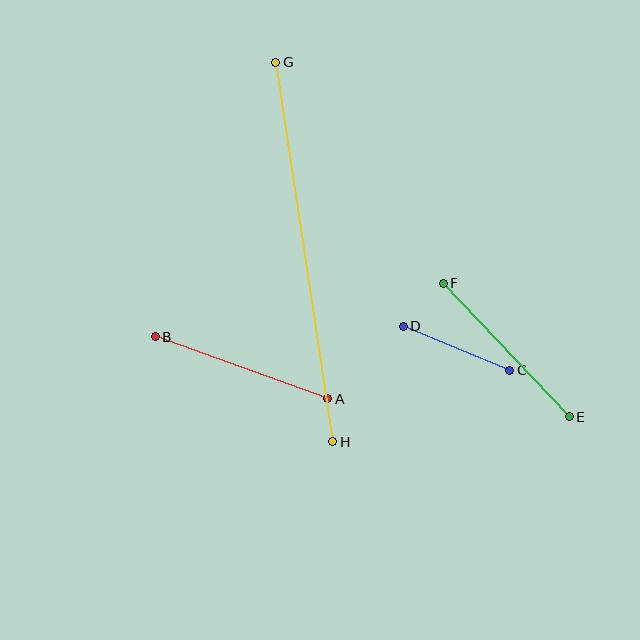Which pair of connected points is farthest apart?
Points G and H are farthest apart.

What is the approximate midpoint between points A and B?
The midpoint is at approximately (241, 368) pixels.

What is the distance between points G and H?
The distance is approximately 384 pixels.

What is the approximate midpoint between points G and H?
The midpoint is at approximately (304, 252) pixels.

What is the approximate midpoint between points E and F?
The midpoint is at approximately (506, 350) pixels.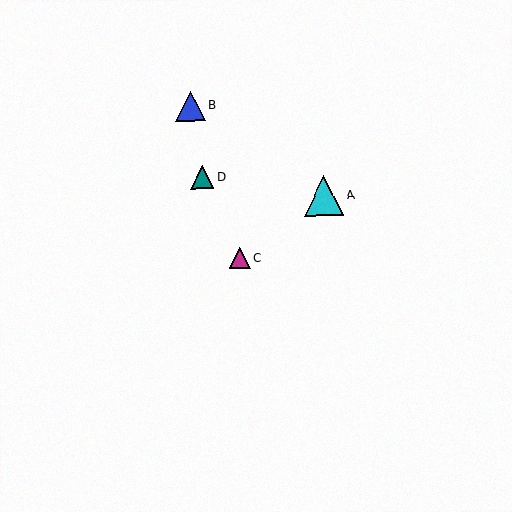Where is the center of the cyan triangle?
The center of the cyan triangle is at (324, 196).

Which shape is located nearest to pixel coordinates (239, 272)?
The magenta triangle (labeled C) at (240, 258) is nearest to that location.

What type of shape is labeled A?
Shape A is a cyan triangle.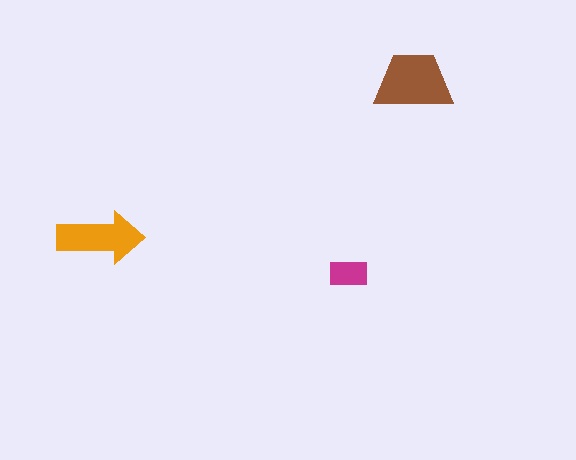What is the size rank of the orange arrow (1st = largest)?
2nd.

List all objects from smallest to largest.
The magenta rectangle, the orange arrow, the brown trapezoid.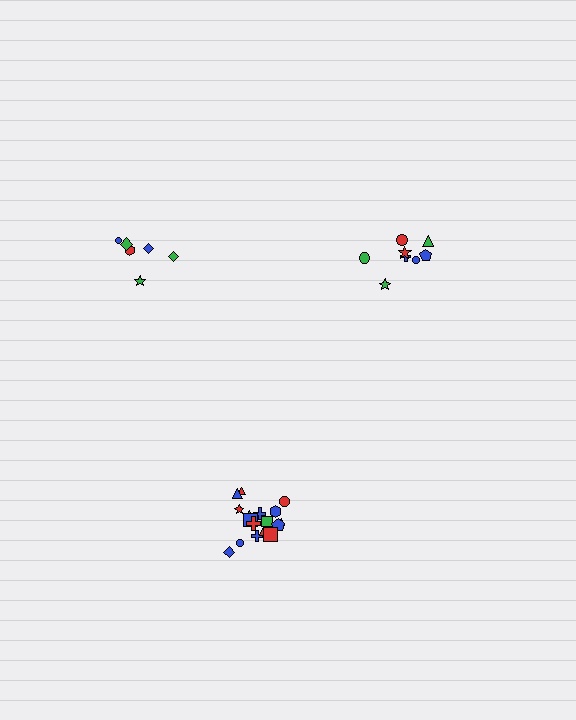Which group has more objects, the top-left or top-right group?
The top-right group.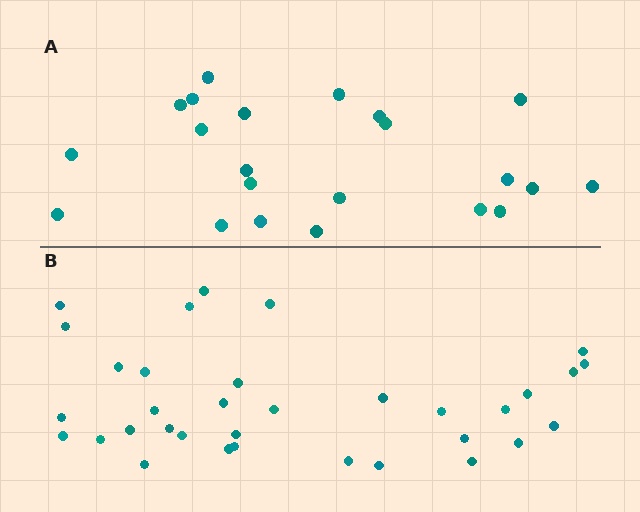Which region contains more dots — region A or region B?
Region B (the bottom region) has more dots.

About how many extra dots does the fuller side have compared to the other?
Region B has roughly 12 or so more dots than region A.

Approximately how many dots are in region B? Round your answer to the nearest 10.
About 30 dots. (The exact count is 34, which rounds to 30.)